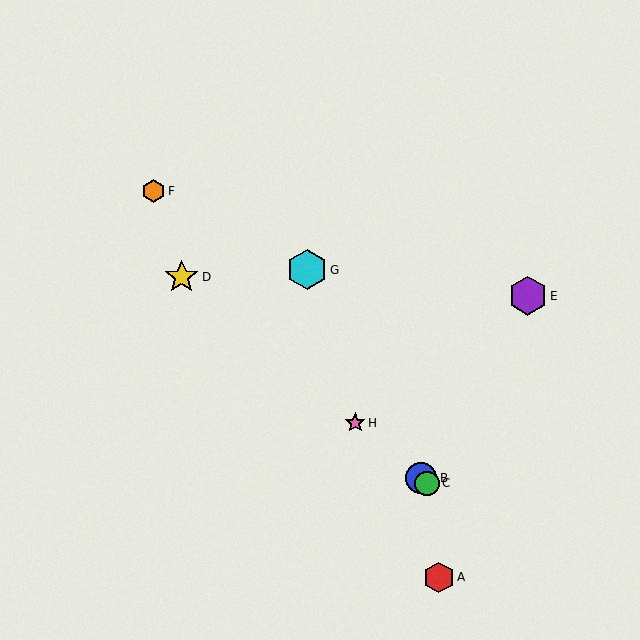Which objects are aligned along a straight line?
Objects B, C, D, H are aligned along a straight line.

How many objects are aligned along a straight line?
4 objects (B, C, D, H) are aligned along a straight line.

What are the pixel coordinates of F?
Object F is at (153, 191).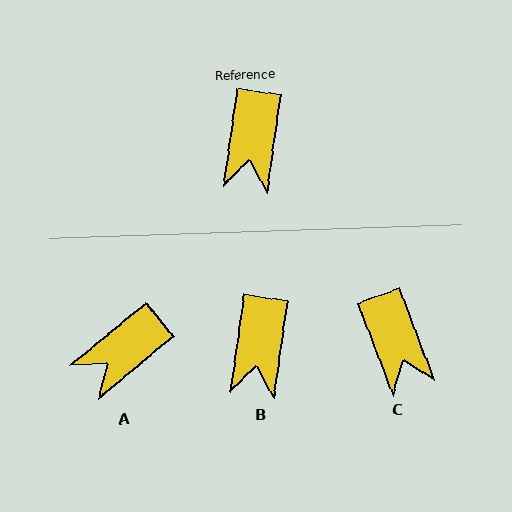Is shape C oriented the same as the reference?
No, it is off by about 29 degrees.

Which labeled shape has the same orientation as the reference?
B.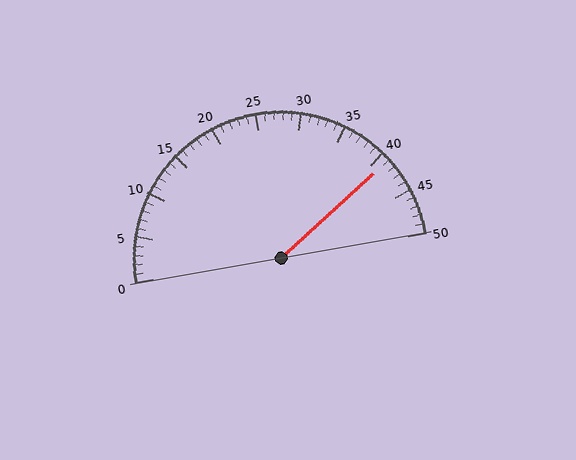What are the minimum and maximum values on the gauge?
The gauge ranges from 0 to 50.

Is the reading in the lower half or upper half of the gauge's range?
The reading is in the upper half of the range (0 to 50).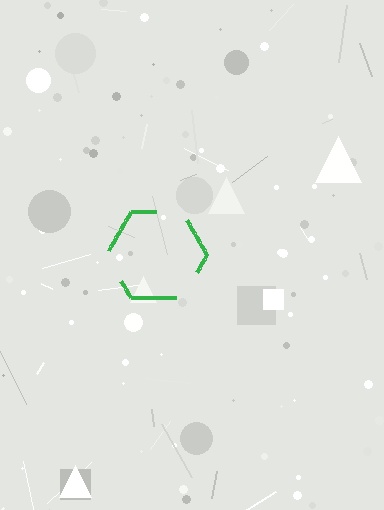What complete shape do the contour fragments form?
The contour fragments form a hexagon.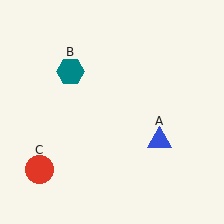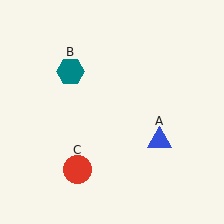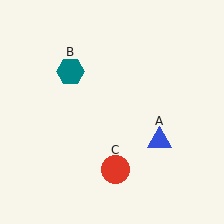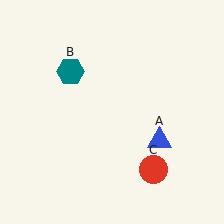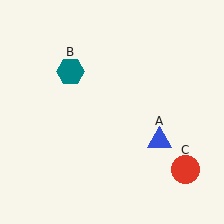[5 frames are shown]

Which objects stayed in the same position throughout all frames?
Blue triangle (object A) and teal hexagon (object B) remained stationary.